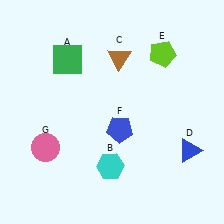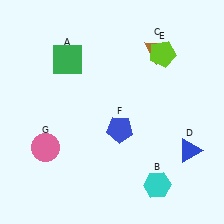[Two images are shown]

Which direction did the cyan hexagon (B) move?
The cyan hexagon (B) moved right.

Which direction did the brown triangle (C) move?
The brown triangle (C) moved right.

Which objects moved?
The objects that moved are: the cyan hexagon (B), the brown triangle (C).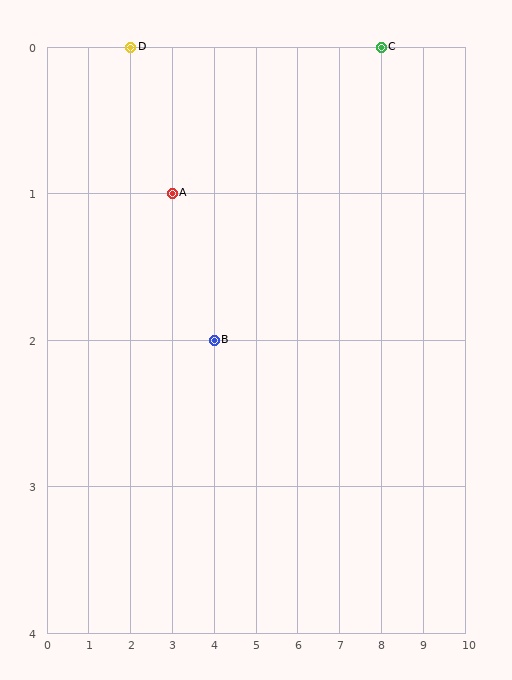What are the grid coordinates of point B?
Point B is at grid coordinates (4, 2).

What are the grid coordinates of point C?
Point C is at grid coordinates (8, 0).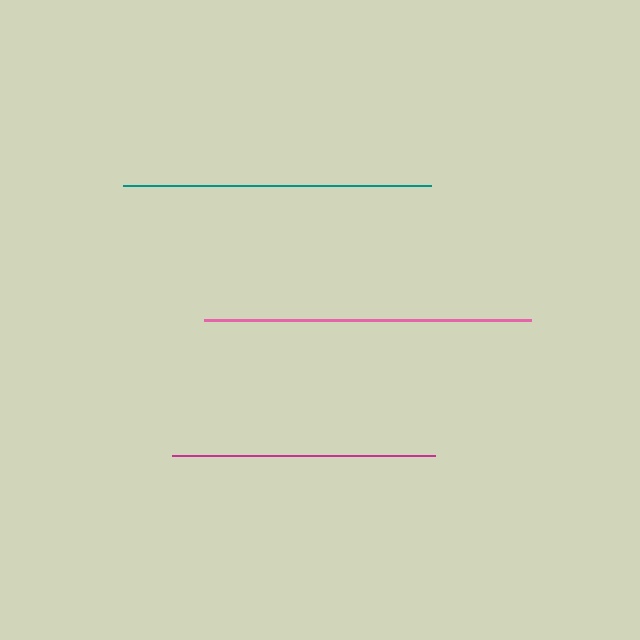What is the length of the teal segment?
The teal segment is approximately 308 pixels long.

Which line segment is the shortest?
The magenta line is the shortest at approximately 263 pixels.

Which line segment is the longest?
The pink line is the longest at approximately 327 pixels.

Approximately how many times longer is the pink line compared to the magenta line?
The pink line is approximately 1.2 times the length of the magenta line.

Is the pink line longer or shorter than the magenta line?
The pink line is longer than the magenta line.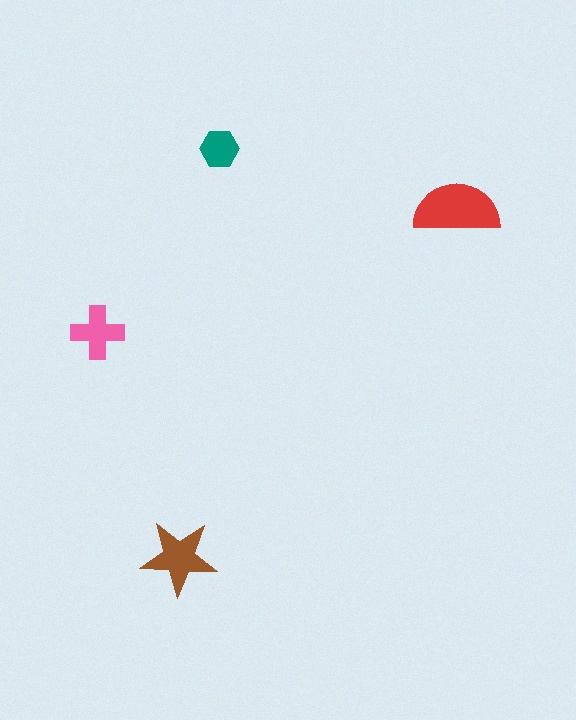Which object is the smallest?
The teal hexagon.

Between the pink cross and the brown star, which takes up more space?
The brown star.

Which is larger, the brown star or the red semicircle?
The red semicircle.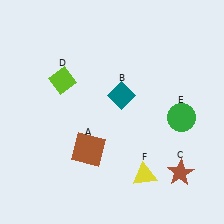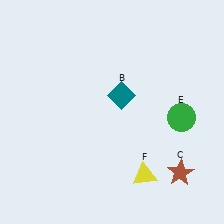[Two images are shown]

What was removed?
The brown square (A), the lime diamond (D) were removed in Image 2.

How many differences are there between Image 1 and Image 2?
There are 2 differences between the two images.